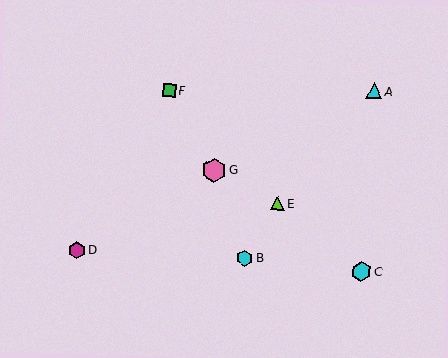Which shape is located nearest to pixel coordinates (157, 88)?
The green square (labeled F) at (169, 91) is nearest to that location.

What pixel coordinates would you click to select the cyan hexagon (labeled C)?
Click at (361, 271) to select the cyan hexagon C.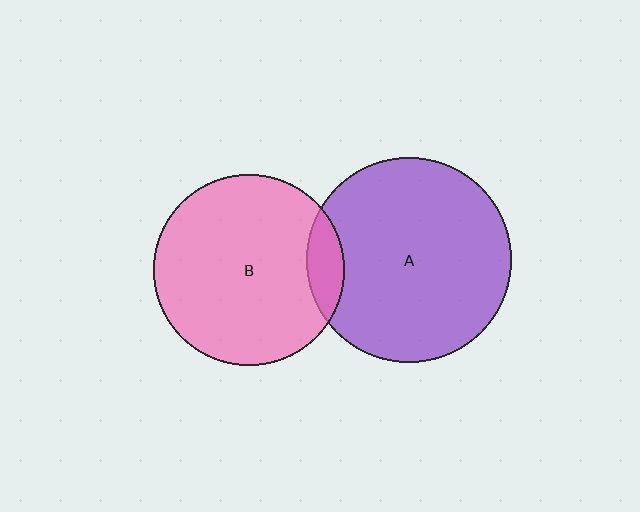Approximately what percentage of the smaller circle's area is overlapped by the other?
Approximately 10%.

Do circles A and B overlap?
Yes.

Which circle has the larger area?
Circle A (purple).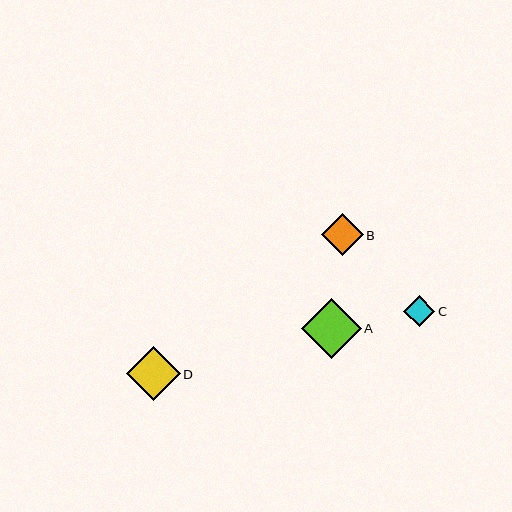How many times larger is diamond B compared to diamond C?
Diamond B is approximately 1.3 times the size of diamond C.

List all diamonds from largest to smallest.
From largest to smallest: A, D, B, C.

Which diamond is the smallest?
Diamond C is the smallest with a size of approximately 31 pixels.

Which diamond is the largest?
Diamond A is the largest with a size of approximately 60 pixels.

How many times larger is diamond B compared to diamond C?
Diamond B is approximately 1.3 times the size of diamond C.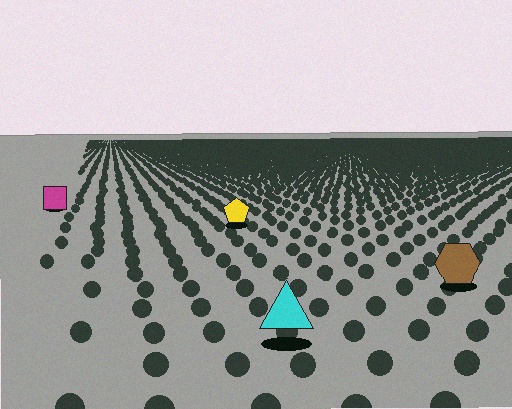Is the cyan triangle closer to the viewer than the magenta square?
Yes. The cyan triangle is closer — you can tell from the texture gradient: the ground texture is coarser near it.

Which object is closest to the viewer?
The cyan triangle is closest. The texture marks near it are larger and more spread out.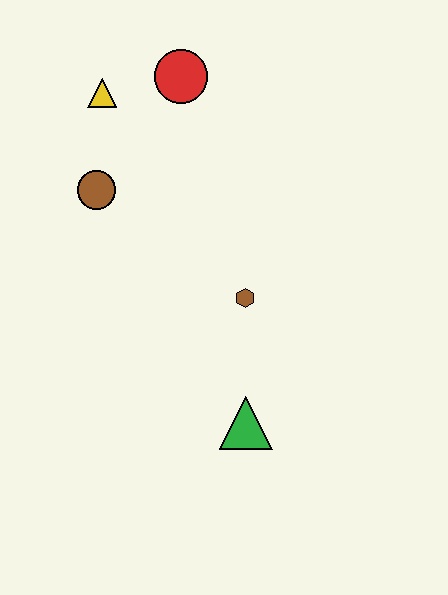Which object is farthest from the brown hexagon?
The yellow triangle is farthest from the brown hexagon.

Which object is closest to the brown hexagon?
The green triangle is closest to the brown hexagon.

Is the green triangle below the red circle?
Yes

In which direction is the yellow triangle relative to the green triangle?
The yellow triangle is above the green triangle.